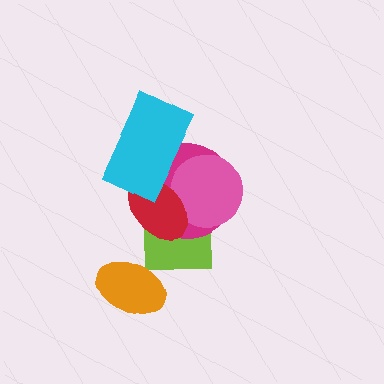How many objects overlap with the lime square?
3 objects overlap with the lime square.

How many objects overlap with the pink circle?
4 objects overlap with the pink circle.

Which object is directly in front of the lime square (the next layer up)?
The magenta circle is directly in front of the lime square.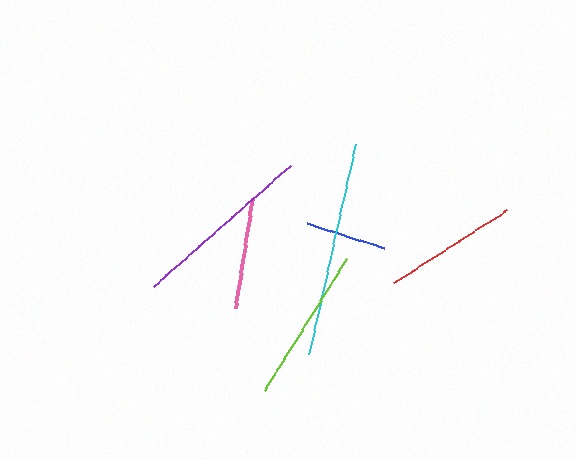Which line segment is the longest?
The cyan line is the longest at approximately 216 pixels.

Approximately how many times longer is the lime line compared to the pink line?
The lime line is approximately 1.4 times the length of the pink line.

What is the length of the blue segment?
The blue segment is approximately 81 pixels long.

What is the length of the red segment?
The red segment is approximately 135 pixels long.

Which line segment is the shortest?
The blue line is the shortest at approximately 81 pixels.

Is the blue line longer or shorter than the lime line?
The lime line is longer than the blue line.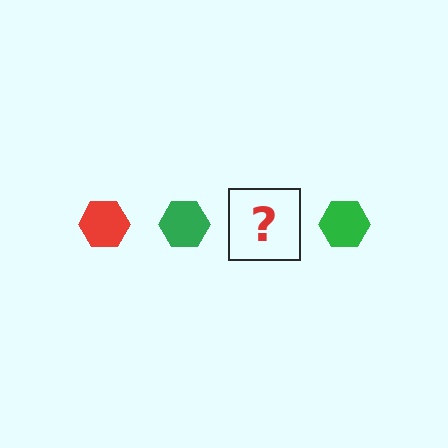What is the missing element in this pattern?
The missing element is a red hexagon.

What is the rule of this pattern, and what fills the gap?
The rule is that the pattern cycles through red, green hexagons. The gap should be filled with a red hexagon.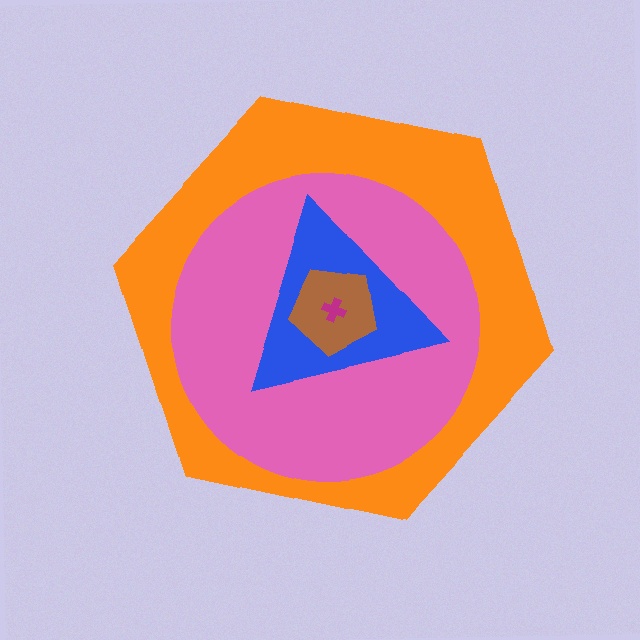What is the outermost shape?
The orange hexagon.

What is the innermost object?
The magenta cross.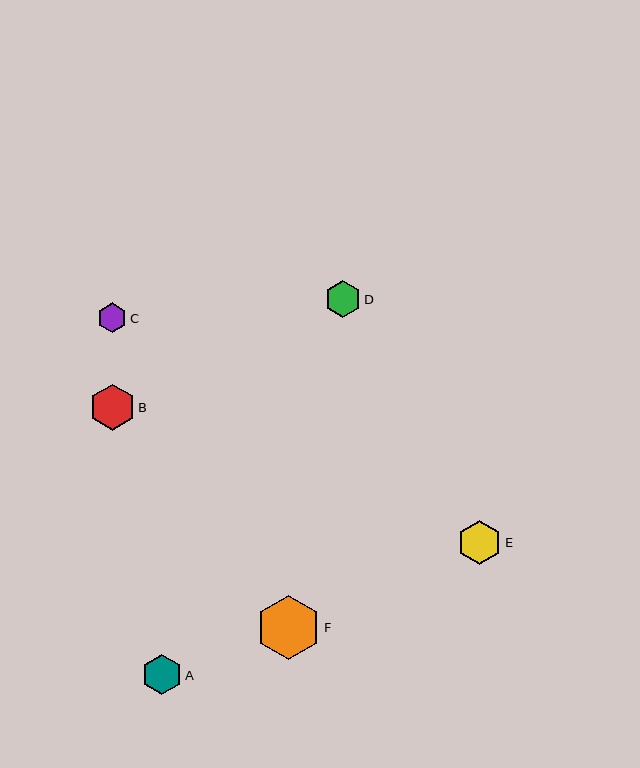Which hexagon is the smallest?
Hexagon C is the smallest with a size of approximately 30 pixels.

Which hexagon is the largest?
Hexagon F is the largest with a size of approximately 64 pixels.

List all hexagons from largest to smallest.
From largest to smallest: F, B, E, A, D, C.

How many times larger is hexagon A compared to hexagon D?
Hexagon A is approximately 1.1 times the size of hexagon D.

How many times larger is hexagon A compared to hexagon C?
Hexagon A is approximately 1.3 times the size of hexagon C.